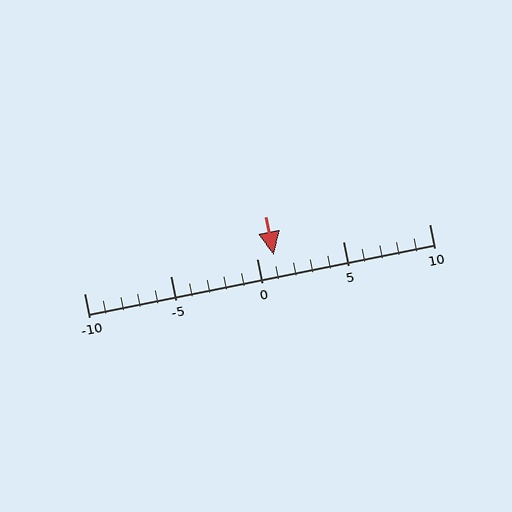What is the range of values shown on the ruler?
The ruler shows values from -10 to 10.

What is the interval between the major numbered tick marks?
The major tick marks are spaced 5 units apart.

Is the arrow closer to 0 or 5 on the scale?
The arrow is closer to 0.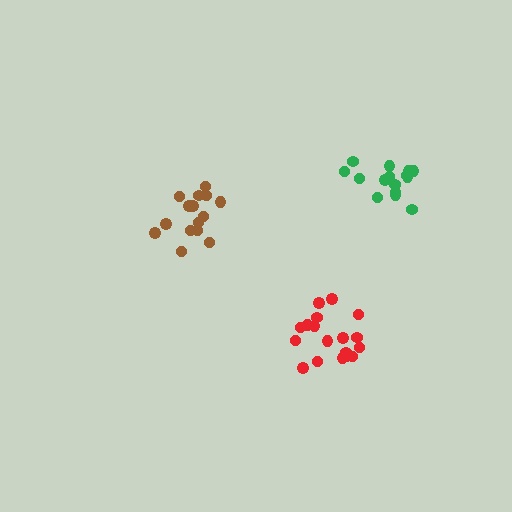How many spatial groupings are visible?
There are 3 spatial groupings.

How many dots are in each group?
Group 1: 15 dots, Group 2: 18 dots, Group 3: 16 dots (49 total).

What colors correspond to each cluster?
The clusters are colored: brown, red, green.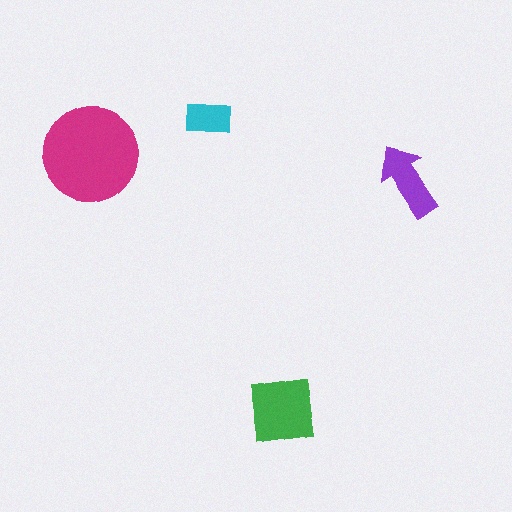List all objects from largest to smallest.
The magenta circle, the green square, the purple arrow, the cyan rectangle.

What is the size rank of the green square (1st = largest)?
2nd.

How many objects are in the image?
There are 4 objects in the image.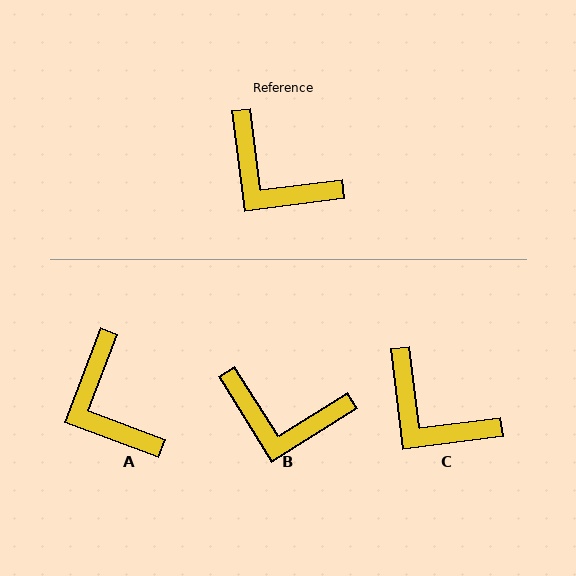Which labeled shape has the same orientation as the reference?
C.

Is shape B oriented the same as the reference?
No, it is off by about 25 degrees.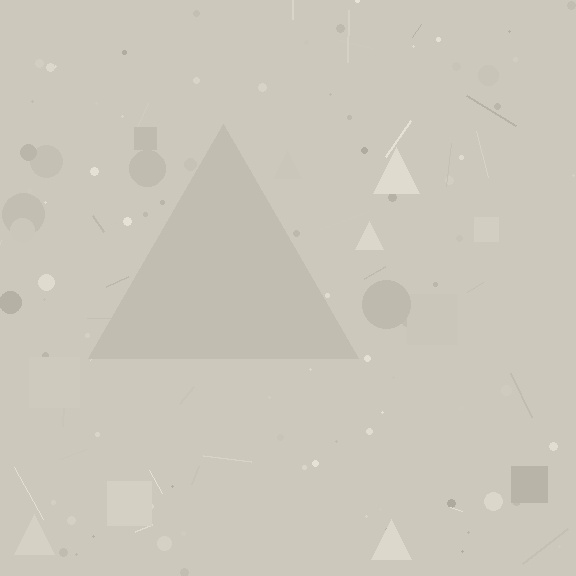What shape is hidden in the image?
A triangle is hidden in the image.